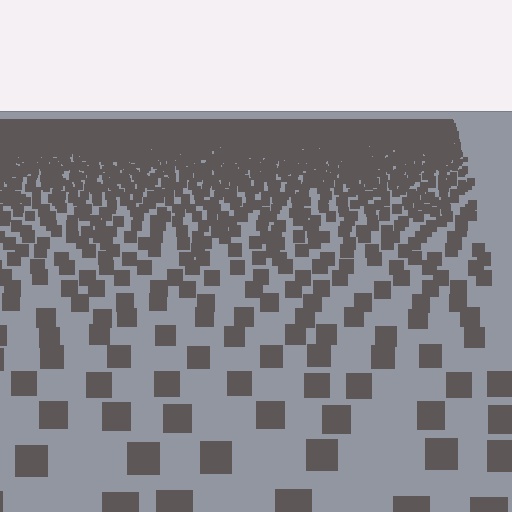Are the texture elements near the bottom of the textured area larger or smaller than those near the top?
Larger. Near the bottom, elements are closer to the viewer and appear at a bigger on-screen size.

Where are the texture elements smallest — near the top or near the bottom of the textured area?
Near the top.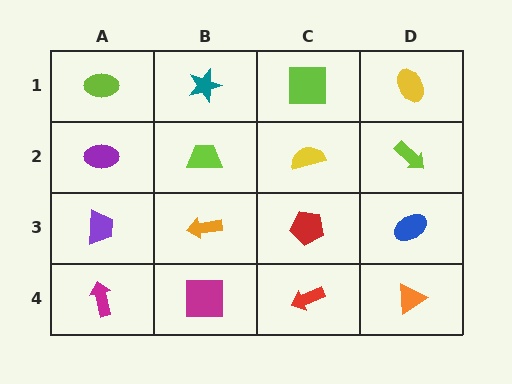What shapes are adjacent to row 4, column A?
A purple trapezoid (row 3, column A), a magenta square (row 4, column B).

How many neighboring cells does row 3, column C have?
4.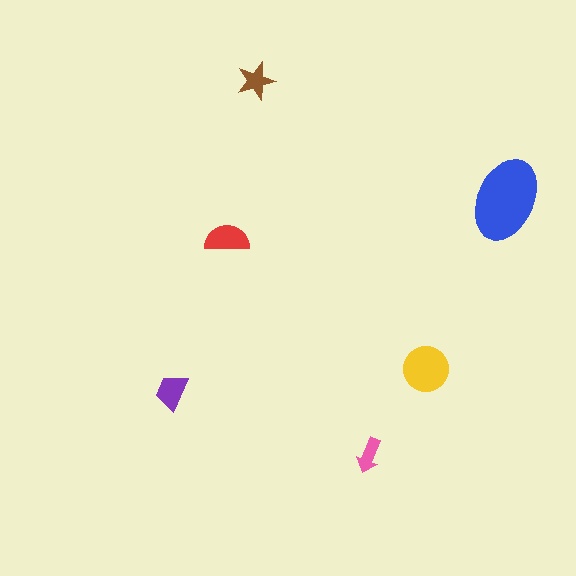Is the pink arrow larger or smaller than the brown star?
Smaller.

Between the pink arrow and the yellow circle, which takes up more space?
The yellow circle.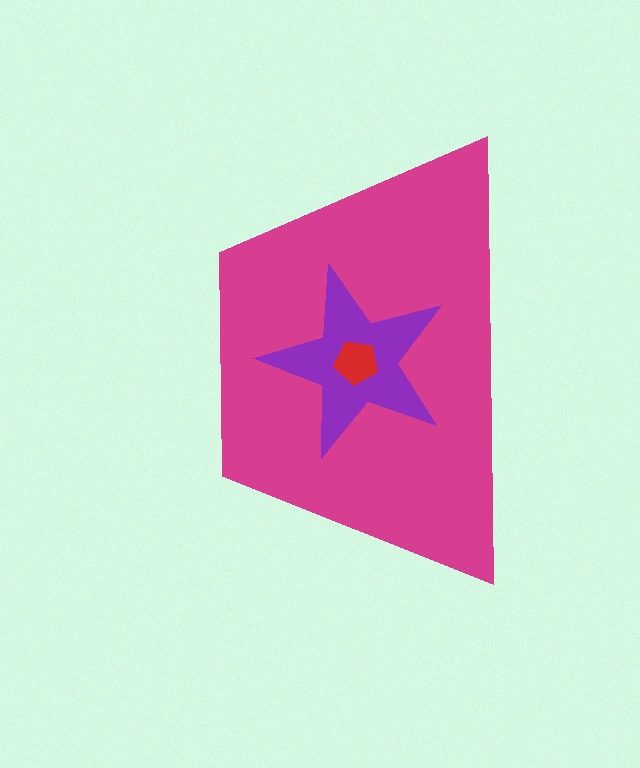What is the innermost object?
The red pentagon.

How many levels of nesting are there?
3.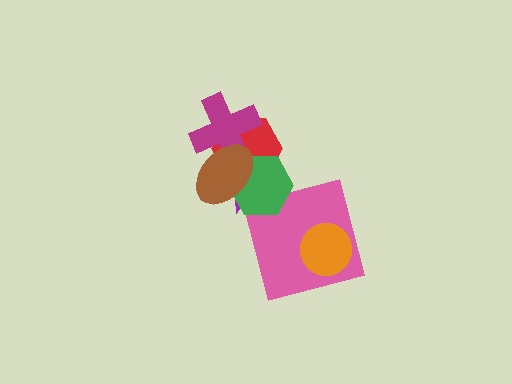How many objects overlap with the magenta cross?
3 objects overlap with the magenta cross.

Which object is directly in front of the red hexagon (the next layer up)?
The magenta cross is directly in front of the red hexagon.